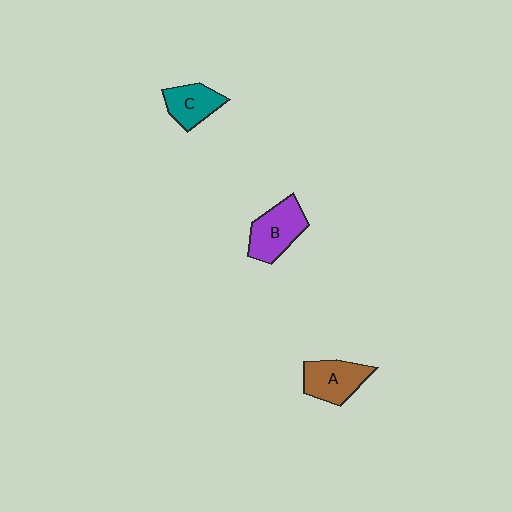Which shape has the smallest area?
Shape C (teal).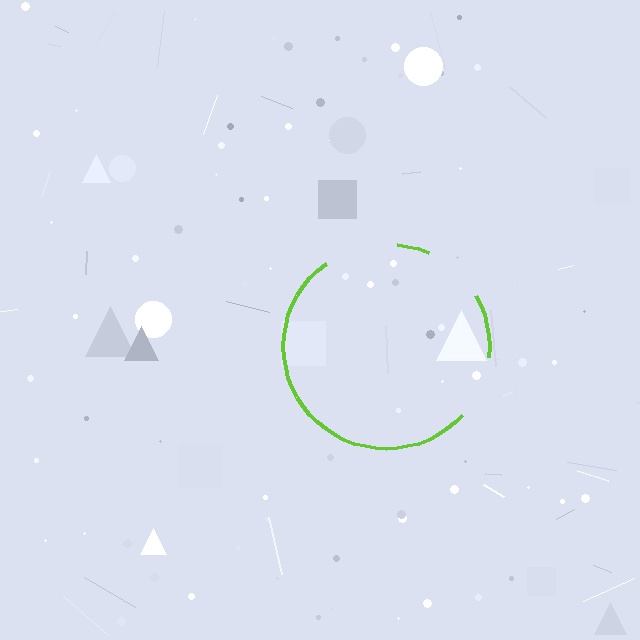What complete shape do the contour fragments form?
The contour fragments form a circle.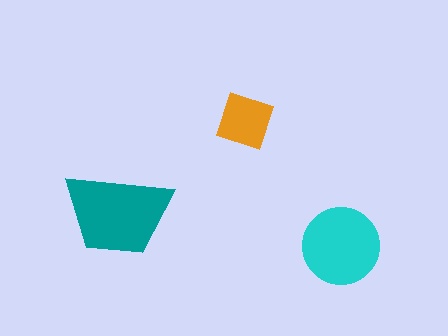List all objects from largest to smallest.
The teal trapezoid, the cyan circle, the orange square.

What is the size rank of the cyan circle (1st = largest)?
2nd.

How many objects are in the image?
There are 3 objects in the image.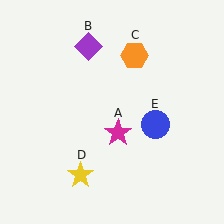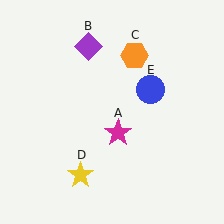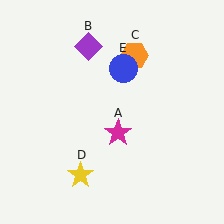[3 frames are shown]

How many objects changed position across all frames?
1 object changed position: blue circle (object E).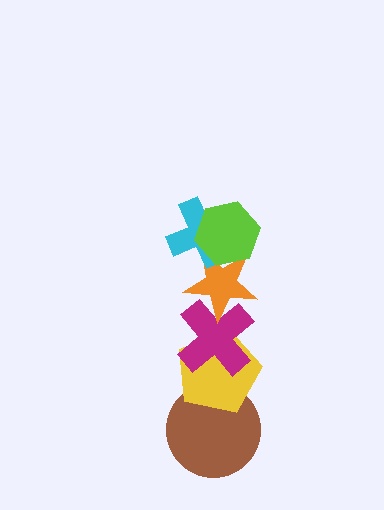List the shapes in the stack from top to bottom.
From top to bottom: the lime hexagon, the cyan cross, the orange star, the magenta cross, the yellow pentagon, the brown circle.